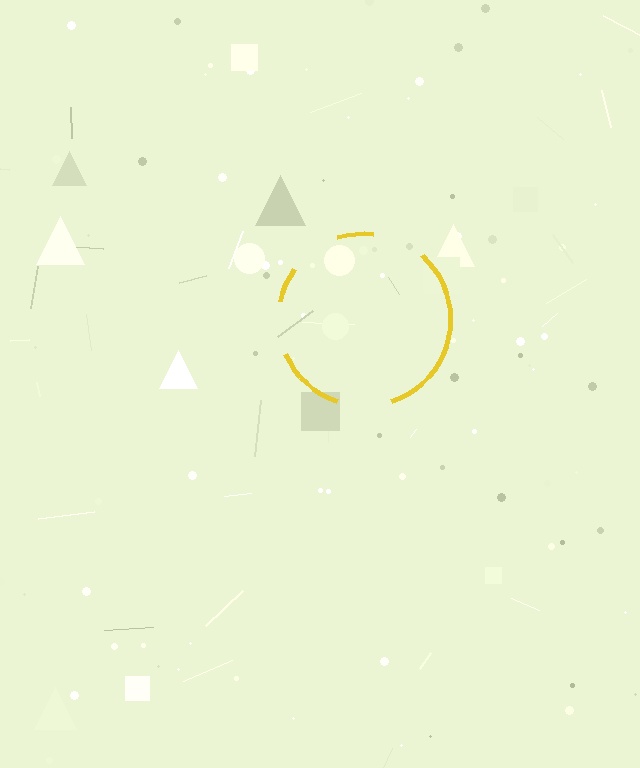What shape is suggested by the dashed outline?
The dashed outline suggests a circle.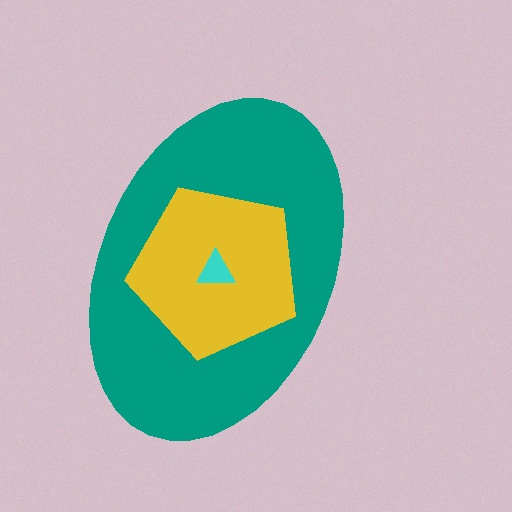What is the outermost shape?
The teal ellipse.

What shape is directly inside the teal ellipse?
The yellow pentagon.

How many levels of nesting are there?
3.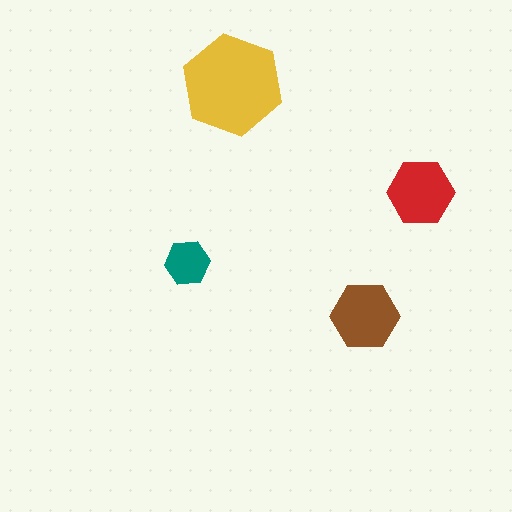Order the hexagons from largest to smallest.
the yellow one, the brown one, the red one, the teal one.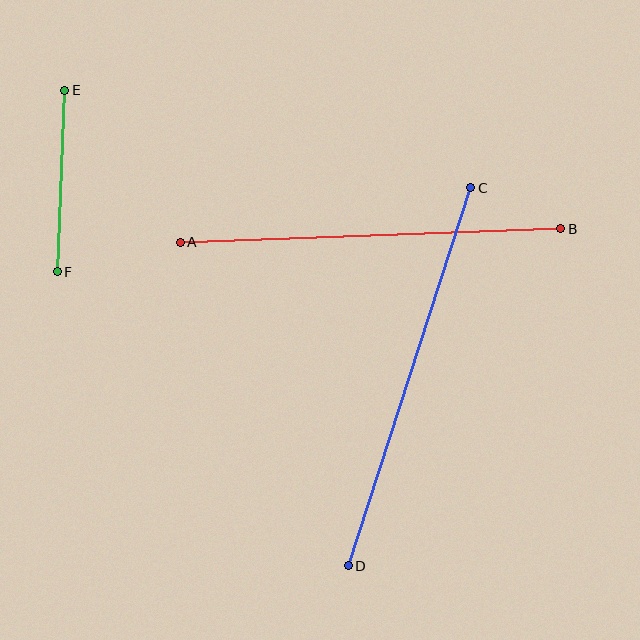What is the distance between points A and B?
The distance is approximately 381 pixels.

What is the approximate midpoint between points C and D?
The midpoint is at approximately (410, 377) pixels.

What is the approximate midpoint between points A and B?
The midpoint is at approximately (370, 236) pixels.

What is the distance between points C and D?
The distance is approximately 397 pixels.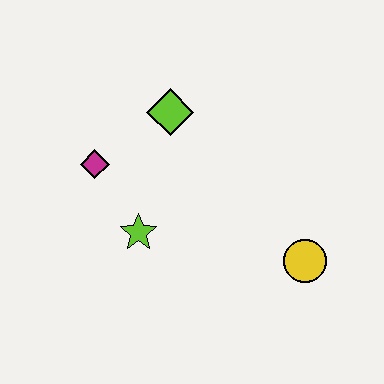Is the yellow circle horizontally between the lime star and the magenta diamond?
No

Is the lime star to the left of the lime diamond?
Yes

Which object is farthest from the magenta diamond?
The yellow circle is farthest from the magenta diamond.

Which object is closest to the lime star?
The magenta diamond is closest to the lime star.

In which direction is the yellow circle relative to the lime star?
The yellow circle is to the right of the lime star.